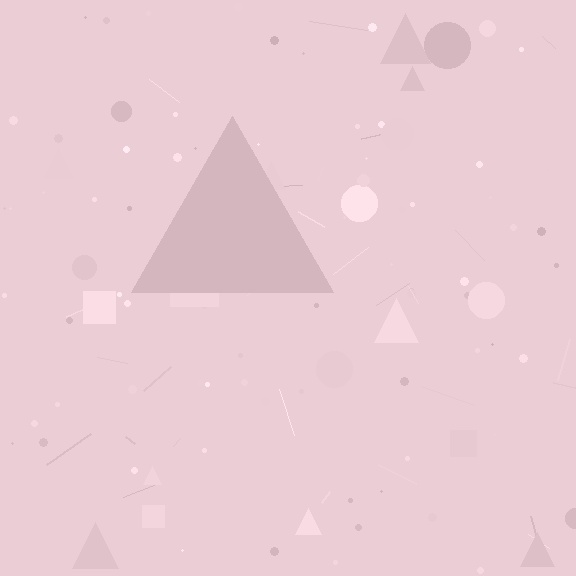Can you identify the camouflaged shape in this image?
The camouflaged shape is a triangle.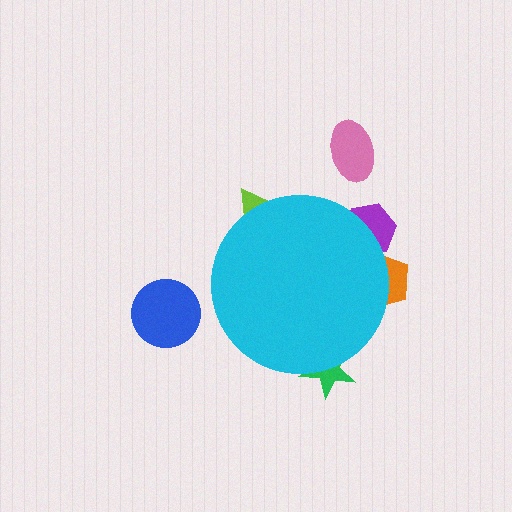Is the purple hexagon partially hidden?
Yes, the purple hexagon is partially hidden behind the cyan circle.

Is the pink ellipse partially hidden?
No, the pink ellipse is fully visible.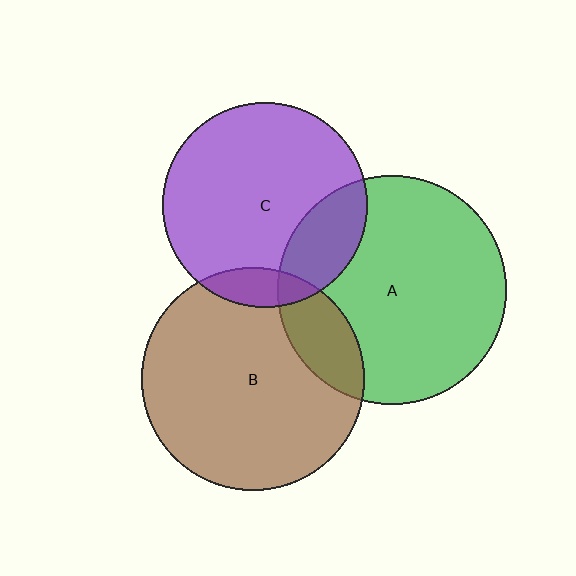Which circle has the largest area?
Circle A (green).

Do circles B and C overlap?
Yes.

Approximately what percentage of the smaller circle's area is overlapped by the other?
Approximately 10%.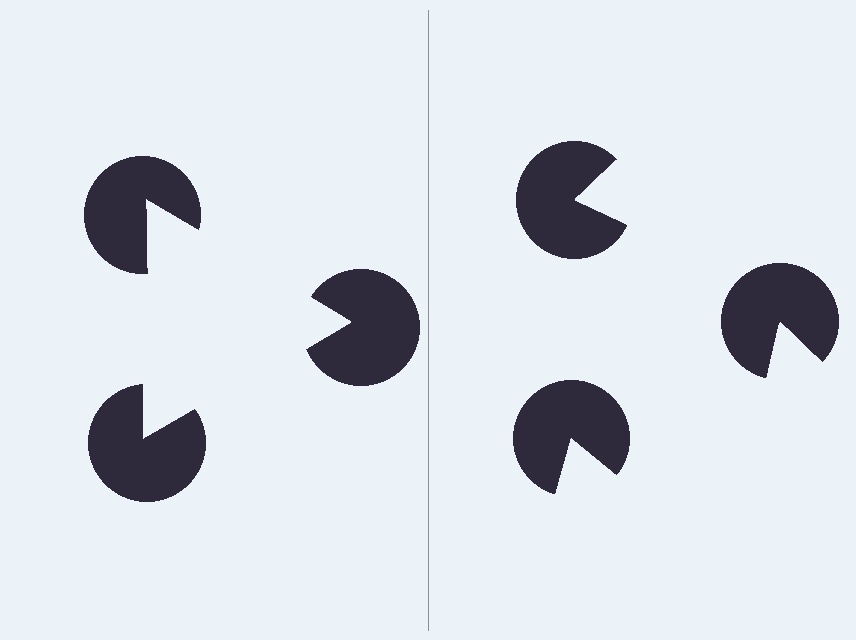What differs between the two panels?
The pac-man discs are positioned identically on both sides; only the wedge orientations differ. On the left they align to a triangle; on the right they are misaligned.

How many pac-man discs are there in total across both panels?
6 — 3 on each side.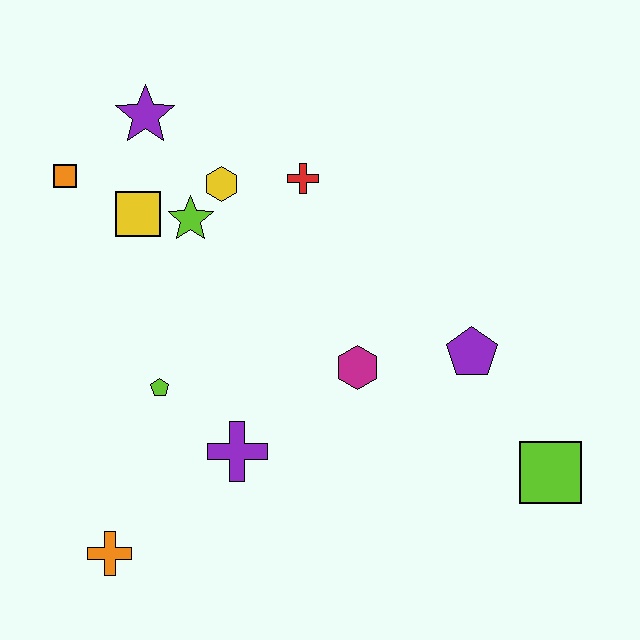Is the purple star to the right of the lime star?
No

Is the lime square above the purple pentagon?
No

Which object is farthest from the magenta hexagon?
The orange square is farthest from the magenta hexagon.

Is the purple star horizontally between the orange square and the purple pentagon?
Yes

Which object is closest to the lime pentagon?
The purple cross is closest to the lime pentagon.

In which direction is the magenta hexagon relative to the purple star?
The magenta hexagon is below the purple star.